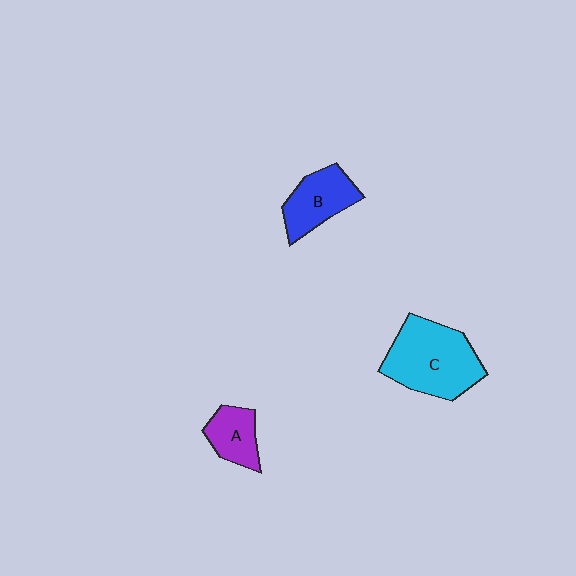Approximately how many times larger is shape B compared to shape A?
Approximately 1.3 times.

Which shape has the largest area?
Shape C (cyan).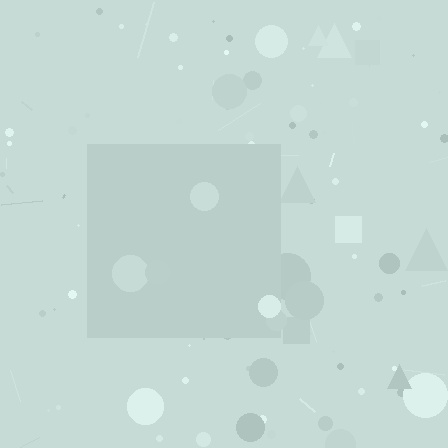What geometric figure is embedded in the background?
A square is embedded in the background.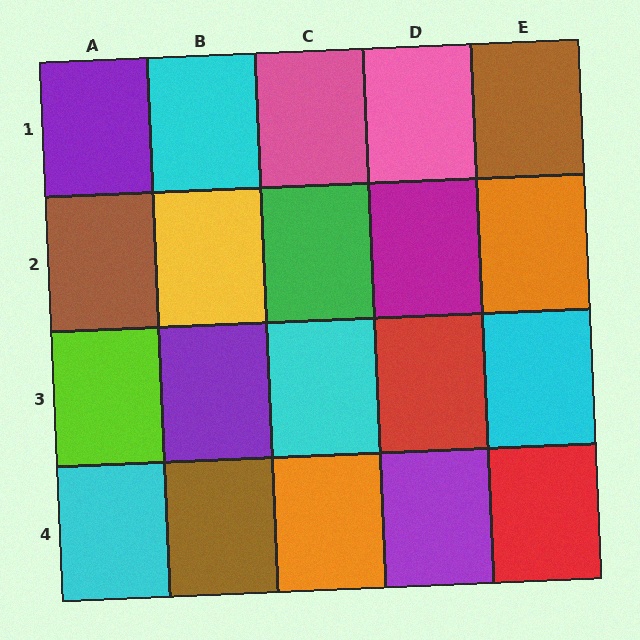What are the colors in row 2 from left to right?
Brown, yellow, green, magenta, orange.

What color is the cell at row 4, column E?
Red.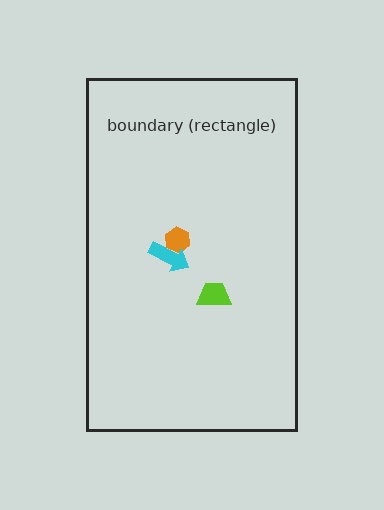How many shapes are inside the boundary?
3 inside, 0 outside.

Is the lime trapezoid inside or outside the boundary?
Inside.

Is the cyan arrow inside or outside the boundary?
Inside.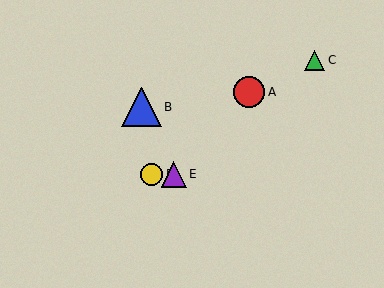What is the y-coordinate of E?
Object E is at y≈174.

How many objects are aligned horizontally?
2 objects (D, E) are aligned horizontally.